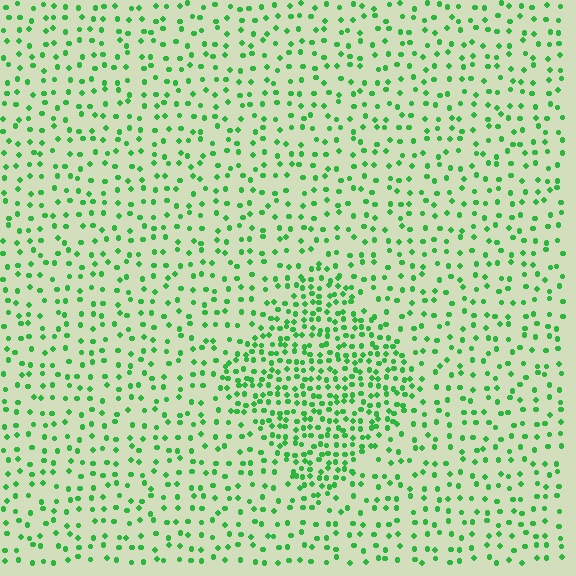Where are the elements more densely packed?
The elements are more densely packed inside the diamond boundary.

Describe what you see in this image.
The image contains small green elements arranged at two different densities. A diamond-shaped region is visible where the elements are more densely packed than the surrounding area.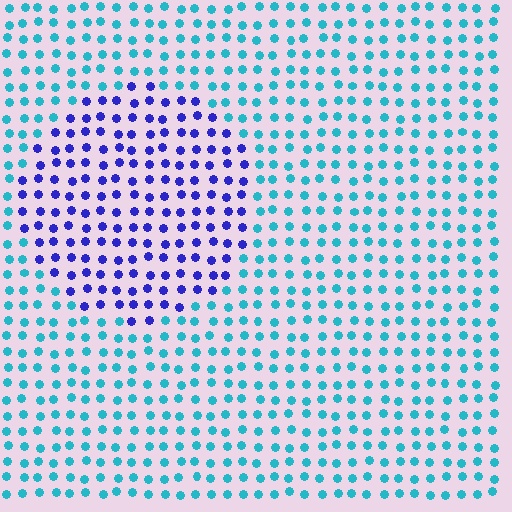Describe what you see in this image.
The image is filled with small cyan elements in a uniform arrangement. A circle-shaped region is visible where the elements are tinted to a slightly different hue, forming a subtle color boundary.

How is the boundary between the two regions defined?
The boundary is defined purely by a slight shift in hue (about 57 degrees). Spacing, size, and orientation are identical on both sides.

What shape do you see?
I see a circle.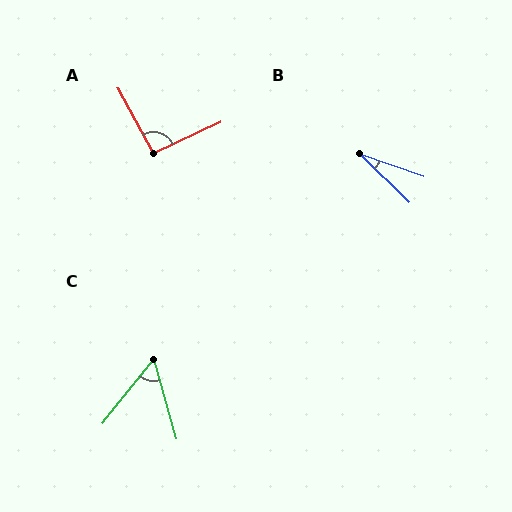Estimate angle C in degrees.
Approximately 54 degrees.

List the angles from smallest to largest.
B (25°), C (54°), A (94°).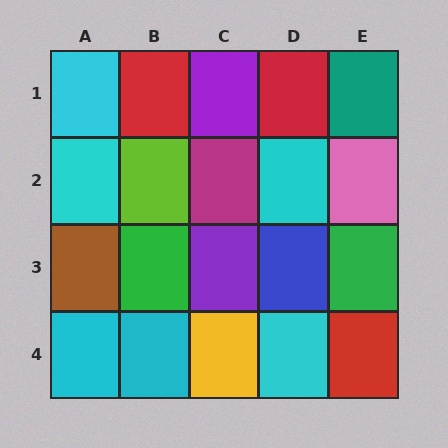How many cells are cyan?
6 cells are cyan.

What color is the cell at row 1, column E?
Teal.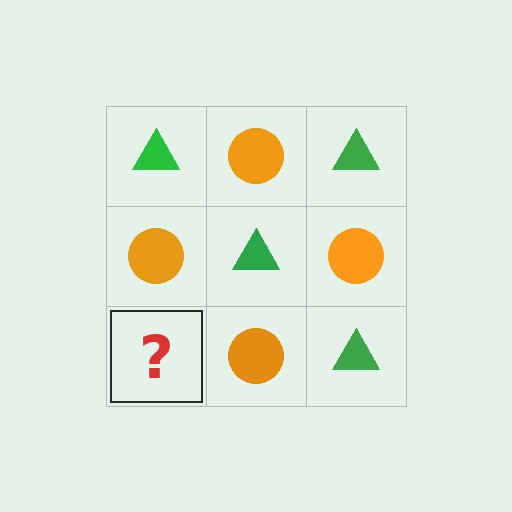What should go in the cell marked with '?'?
The missing cell should contain a green triangle.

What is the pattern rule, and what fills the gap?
The rule is that it alternates green triangle and orange circle in a checkerboard pattern. The gap should be filled with a green triangle.